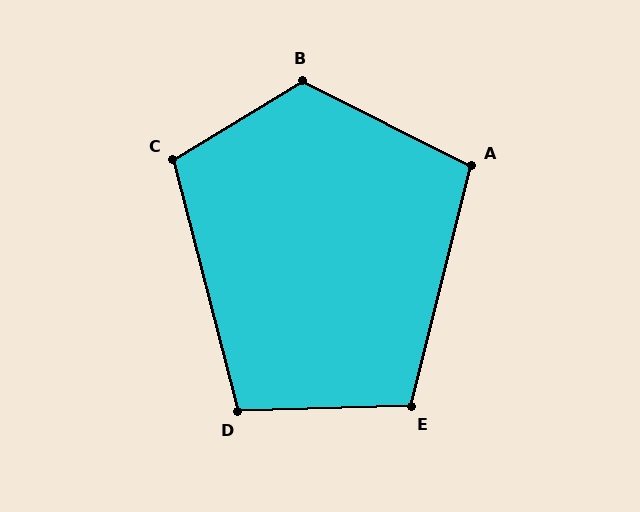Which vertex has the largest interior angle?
B, at approximately 122 degrees.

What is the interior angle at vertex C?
Approximately 107 degrees (obtuse).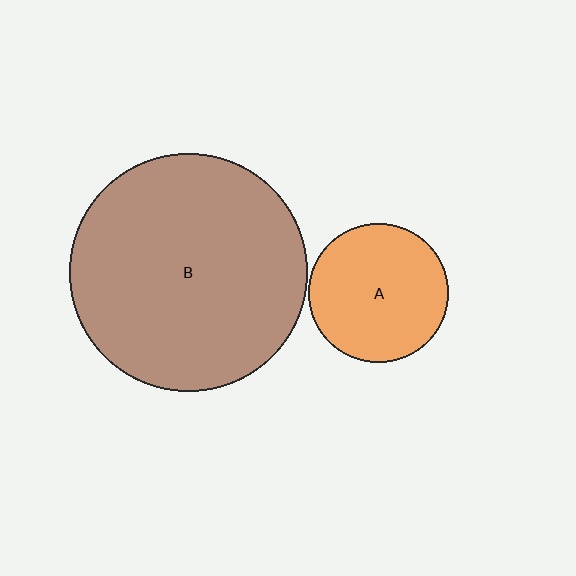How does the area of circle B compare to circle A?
Approximately 2.9 times.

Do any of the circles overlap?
No, none of the circles overlap.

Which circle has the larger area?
Circle B (brown).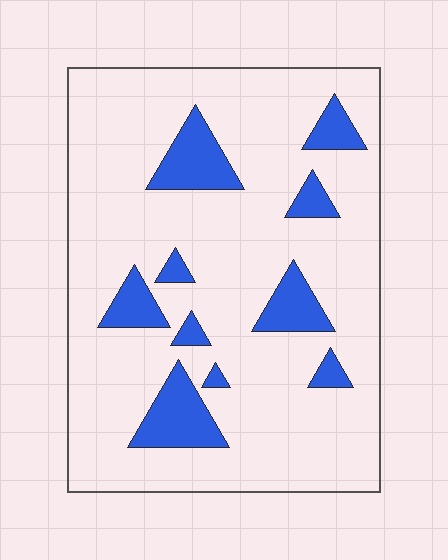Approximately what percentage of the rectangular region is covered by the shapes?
Approximately 15%.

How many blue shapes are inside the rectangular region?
10.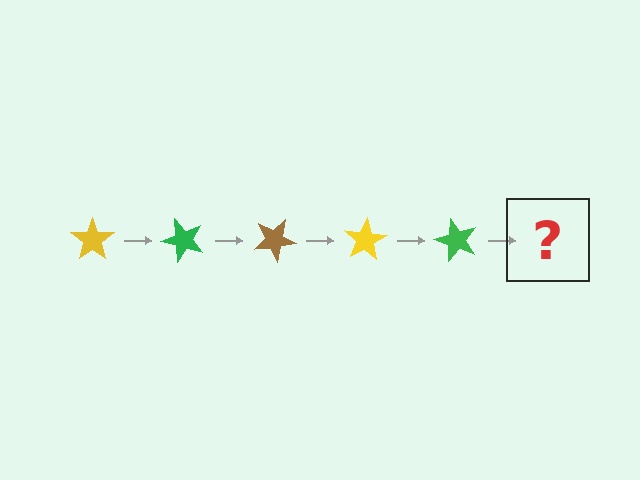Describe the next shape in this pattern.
It should be a brown star, rotated 250 degrees from the start.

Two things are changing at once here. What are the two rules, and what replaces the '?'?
The two rules are that it rotates 50 degrees each step and the color cycles through yellow, green, and brown. The '?' should be a brown star, rotated 250 degrees from the start.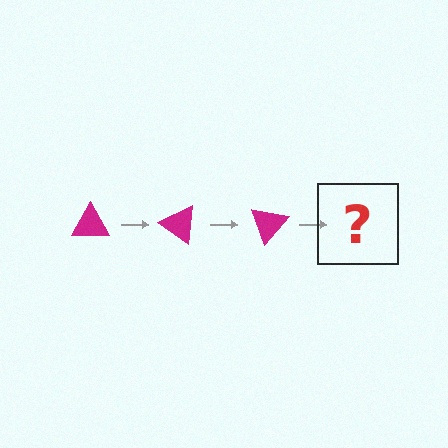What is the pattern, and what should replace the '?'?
The pattern is that the triangle rotates 35 degrees each step. The '?' should be a magenta triangle rotated 105 degrees.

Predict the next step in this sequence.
The next step is a magenta triangle rotated 105 degrees.